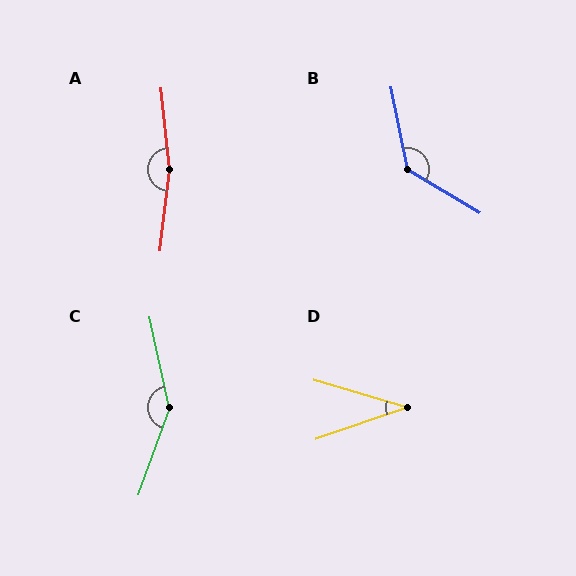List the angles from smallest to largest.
D (36°), B (132°), C (148°), A (167°).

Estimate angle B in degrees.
Approximately 132 degrees.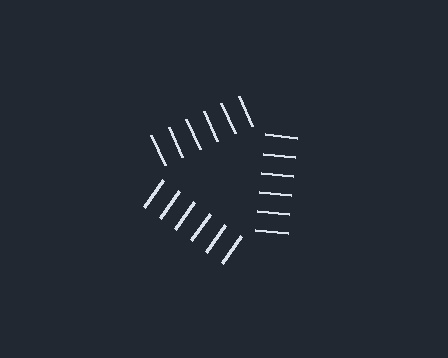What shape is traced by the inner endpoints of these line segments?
An illusory triangle — the line segments terminate on its edges but no continuous stroke is drawn.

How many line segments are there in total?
18 — 6 along each of the 3 edges.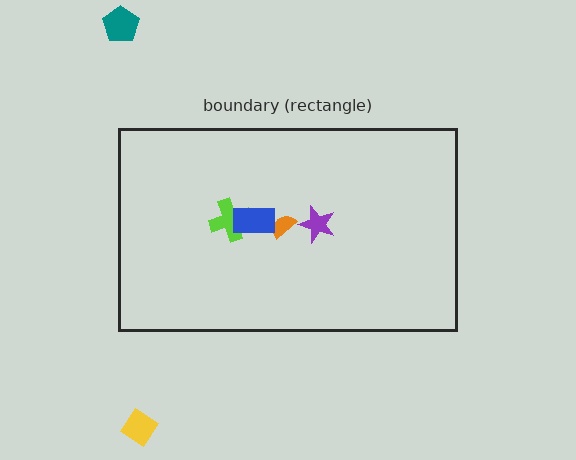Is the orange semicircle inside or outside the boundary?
Inside.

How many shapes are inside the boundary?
4 inside, 2 outside.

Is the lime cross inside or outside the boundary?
Inside.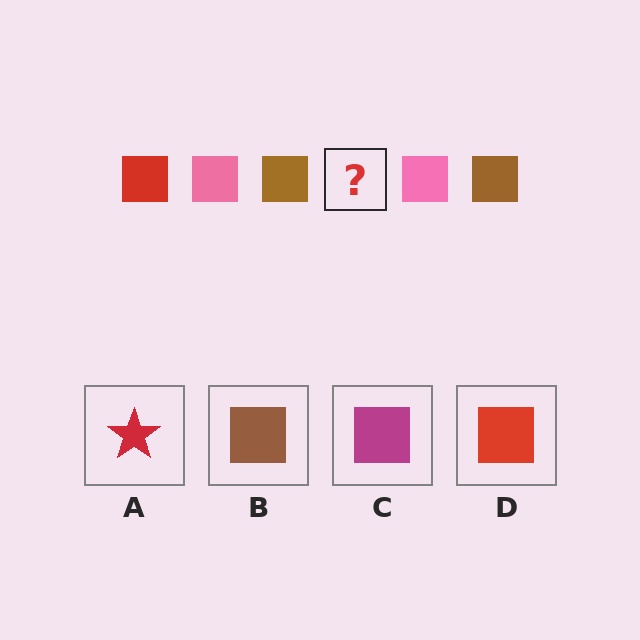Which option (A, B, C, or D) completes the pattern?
D.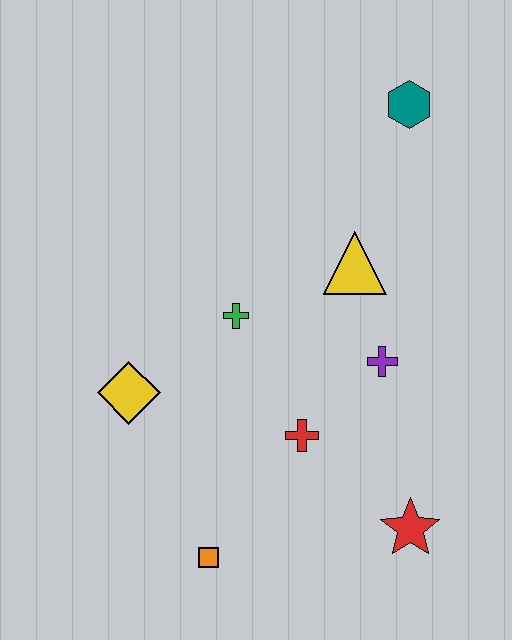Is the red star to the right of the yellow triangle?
Yes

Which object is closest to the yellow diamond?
The green cross is closest to the yellow diamond.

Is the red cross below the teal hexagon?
Yes